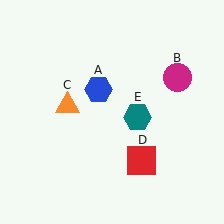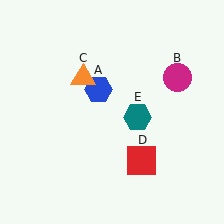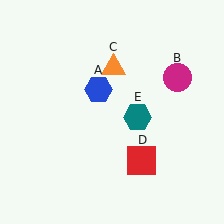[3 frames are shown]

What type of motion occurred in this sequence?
The orange triangle (object C) rotated clockwise around the center of the scene.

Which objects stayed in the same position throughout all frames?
Blue hexagon (object A) and magenta circle (object B) and red square (object D) and teal hexagon (object E) remained stationary.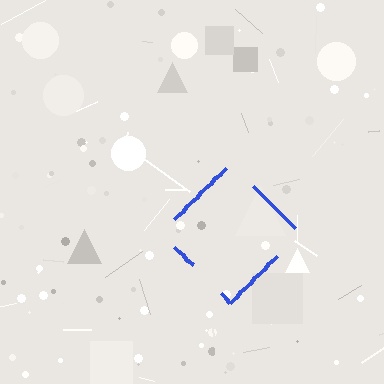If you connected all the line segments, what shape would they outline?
They would outline a diamond.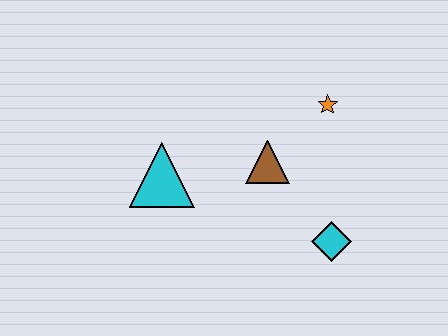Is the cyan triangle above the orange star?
No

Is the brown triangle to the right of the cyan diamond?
No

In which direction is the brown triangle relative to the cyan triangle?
The brown triangle is to the right of the cyan triangle.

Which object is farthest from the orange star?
The cyan triangle is farthest from the orange star.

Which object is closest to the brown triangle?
The orange star is closest to the brown triangle.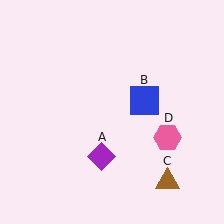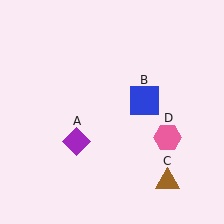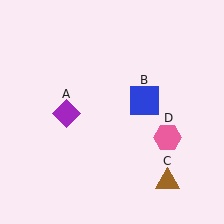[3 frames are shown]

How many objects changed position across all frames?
1 object changed position: purple diamond (object A).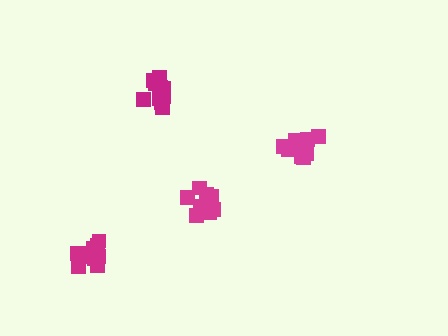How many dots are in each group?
Group 1: 12 dots, Group 2: 11 dots, Group 3: 12 dots, Group 4: 14 dots (49 total).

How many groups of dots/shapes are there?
There are 4 groups.